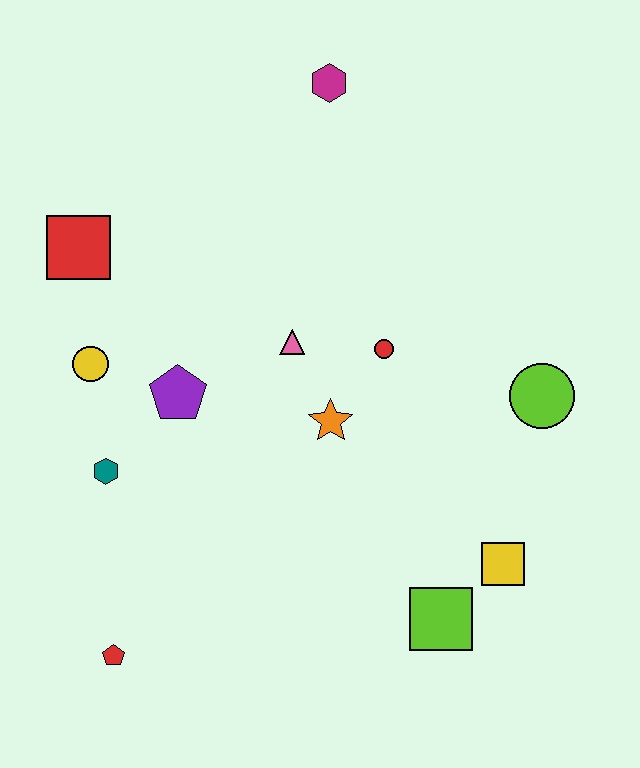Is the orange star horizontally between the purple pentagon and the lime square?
Yes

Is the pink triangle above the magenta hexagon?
No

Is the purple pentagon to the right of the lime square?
No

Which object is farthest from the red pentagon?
The magenta hexagon is farthest from the red pentagon.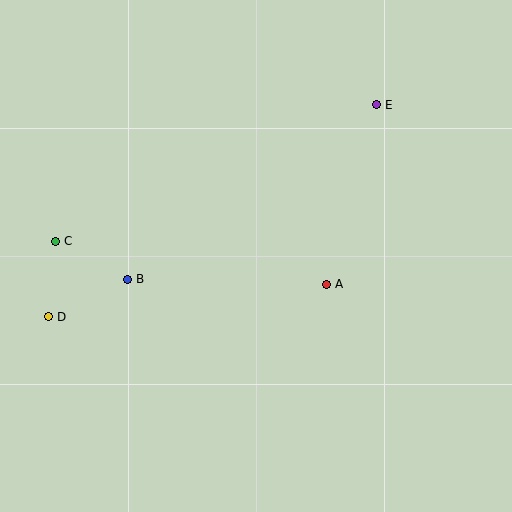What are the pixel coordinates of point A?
Point A is at (326, 284).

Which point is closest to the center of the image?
Point A at (326, 284) is closest to the center.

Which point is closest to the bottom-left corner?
Point D is closest to the bottom-left corner.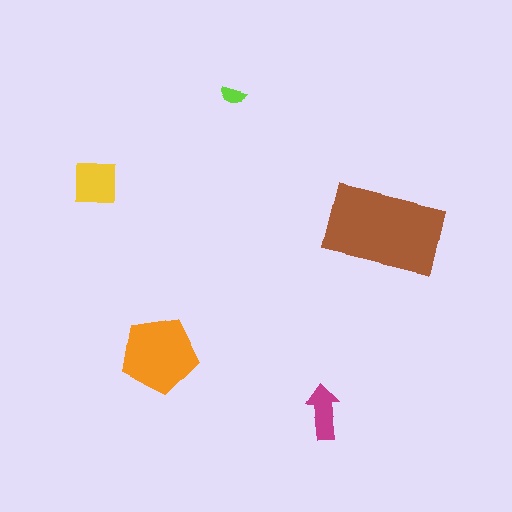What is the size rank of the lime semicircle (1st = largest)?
5th.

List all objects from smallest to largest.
The lime semicircle, the magenta arrow, the yellow square, the orange pentagon, the brown rectangle.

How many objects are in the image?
There are 5 objects in the image.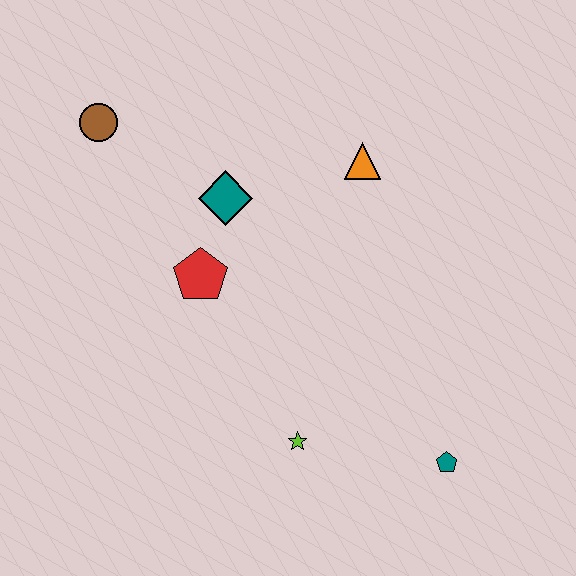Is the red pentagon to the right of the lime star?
No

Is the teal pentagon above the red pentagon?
No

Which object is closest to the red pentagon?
The teal diamond is closest to the red pentagon.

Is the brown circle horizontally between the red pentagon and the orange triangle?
No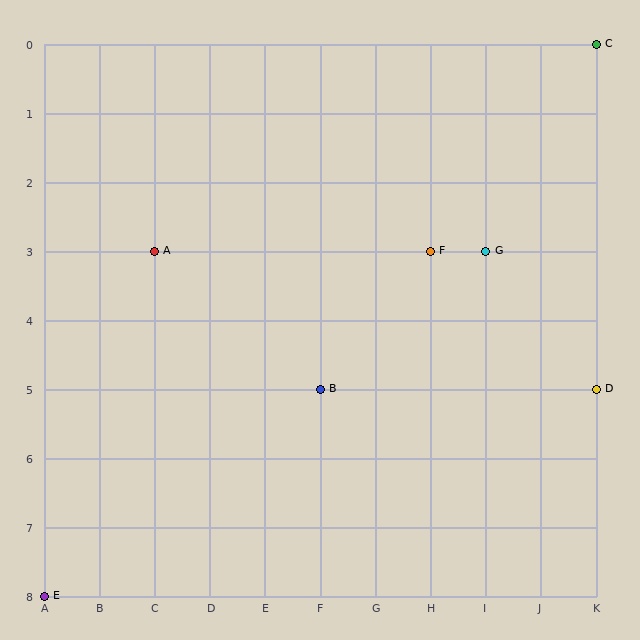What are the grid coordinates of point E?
Point E is at grid coordinates (A, 8).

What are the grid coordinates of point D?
Point D is at grid coordinates (K, 5).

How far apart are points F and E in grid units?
Points F and E are 7 columns and 5 rows apart (about 8.6 grid units diagonally).